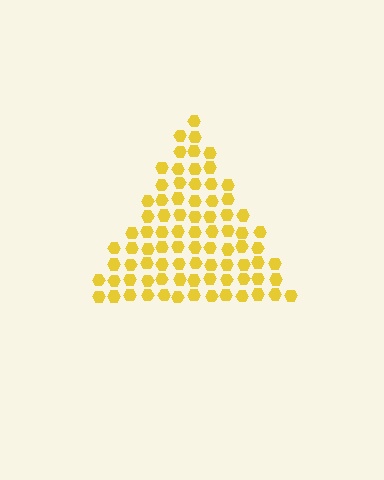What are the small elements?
The small elements are hexagons.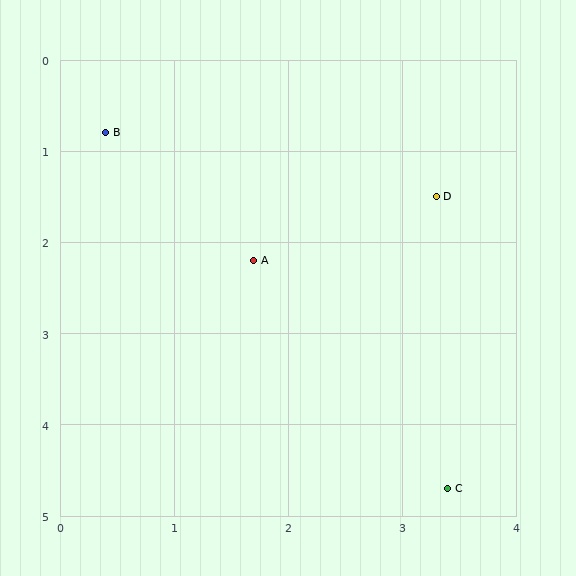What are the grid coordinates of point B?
Point B is at approximately (0.4, 0.8).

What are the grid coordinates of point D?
Point D is at approximately (3.3, 1.5).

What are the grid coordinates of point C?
Point C is at approximately (3.4, 4.7).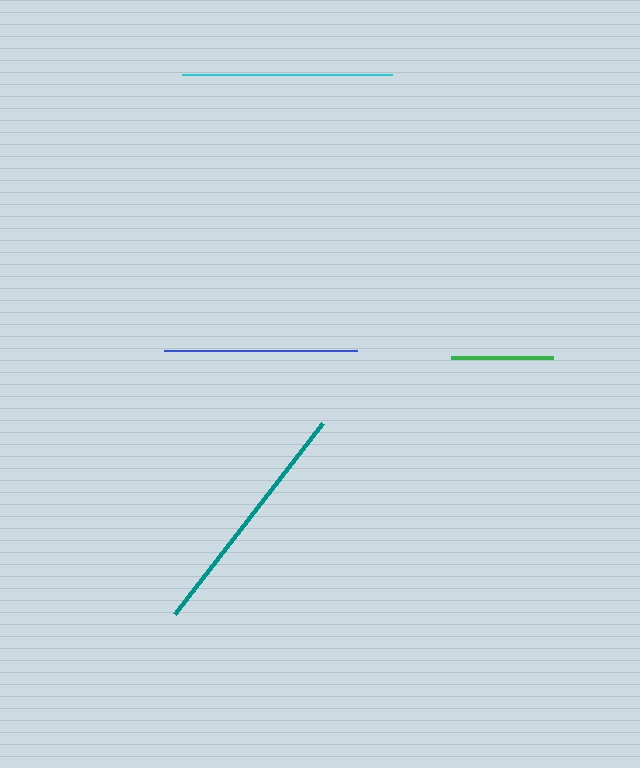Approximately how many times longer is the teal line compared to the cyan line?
The teal line is approximately 1.1 times the length of the cyan line.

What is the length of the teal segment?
The teal segment is approximately 241 pixels long.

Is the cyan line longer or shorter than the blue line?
The cyan line is longer than the blue line.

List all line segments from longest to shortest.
From longest to shortest: teal, cyan, blue, green.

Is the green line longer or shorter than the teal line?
The teal line is longer than the green line.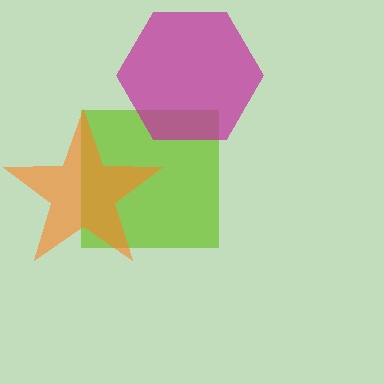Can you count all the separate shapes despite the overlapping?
Yes, there are 3 separate shapes.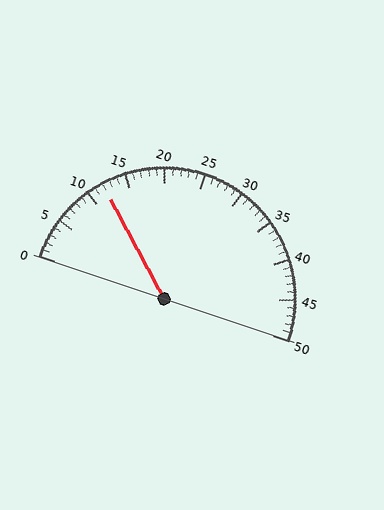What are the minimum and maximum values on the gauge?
The gauge ranges from 0 to 50.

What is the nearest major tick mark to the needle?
The nearest major tick mark is 10.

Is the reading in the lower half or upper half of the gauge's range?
The reading is in the lower half of the range (0 to 50).